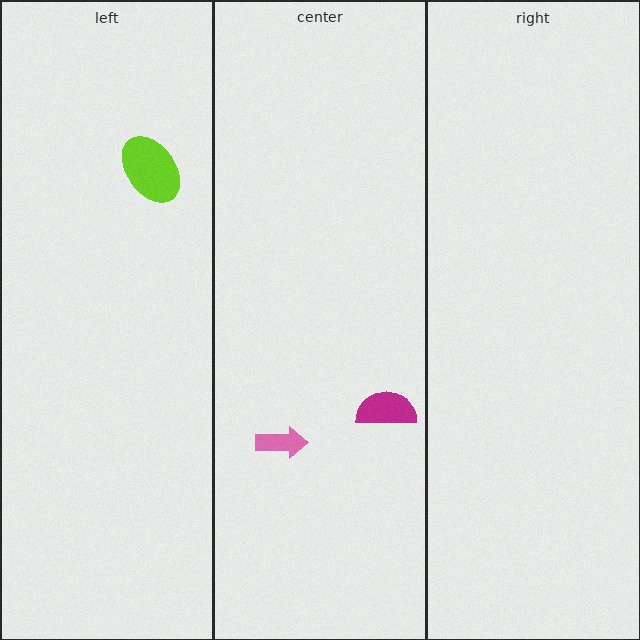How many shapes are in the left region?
1.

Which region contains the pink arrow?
The center region.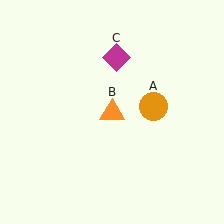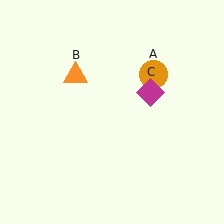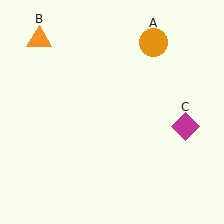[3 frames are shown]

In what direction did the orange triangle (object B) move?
The orange triangle (object B) moved up and to the left.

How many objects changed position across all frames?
3 objects changed position: orange circle (object A), orange triangle (object B), magenta diamond (object C).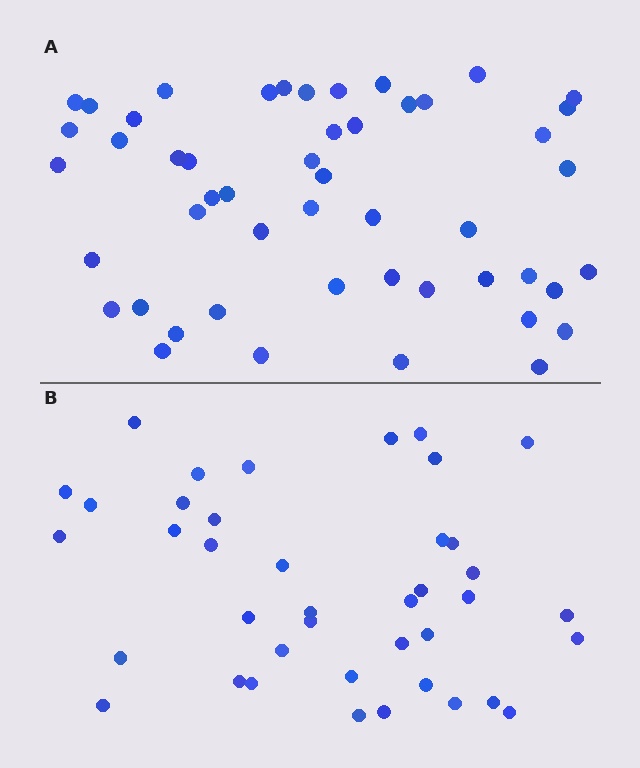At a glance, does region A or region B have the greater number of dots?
Region A (the top region) has more dots.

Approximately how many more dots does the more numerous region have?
Region A has roughly 10 or so more dots than region B.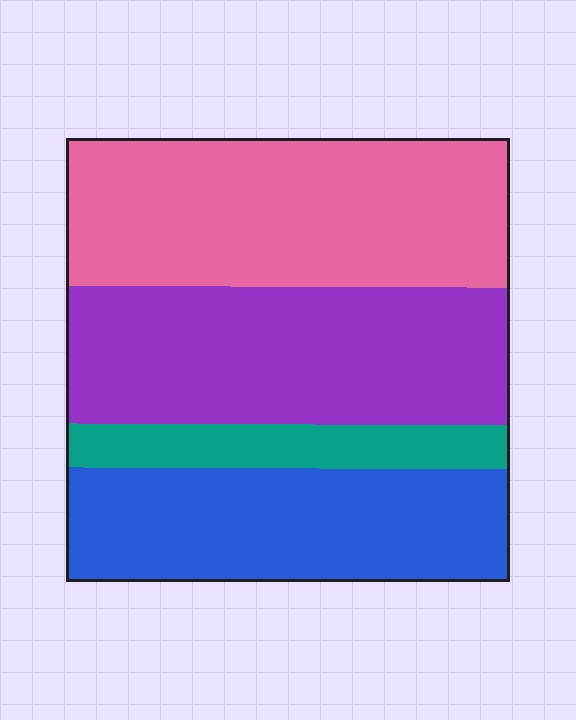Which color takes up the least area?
Teal, at roughly 10%.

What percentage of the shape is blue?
Blue takes up about one quarter (1/4) of the shape.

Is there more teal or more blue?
Blue.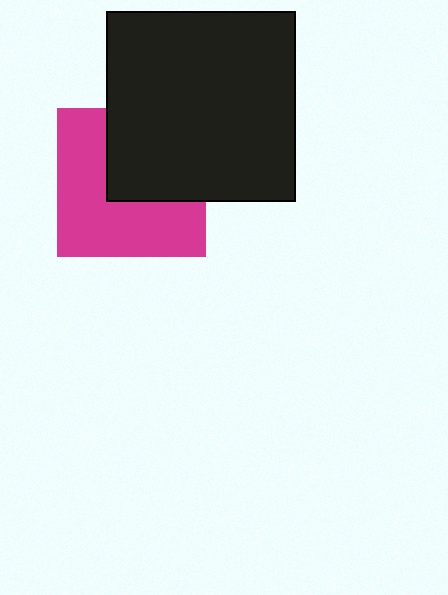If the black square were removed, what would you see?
You would see the complete magenta square.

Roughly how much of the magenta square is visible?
About half of it is visible (roughly 58%).